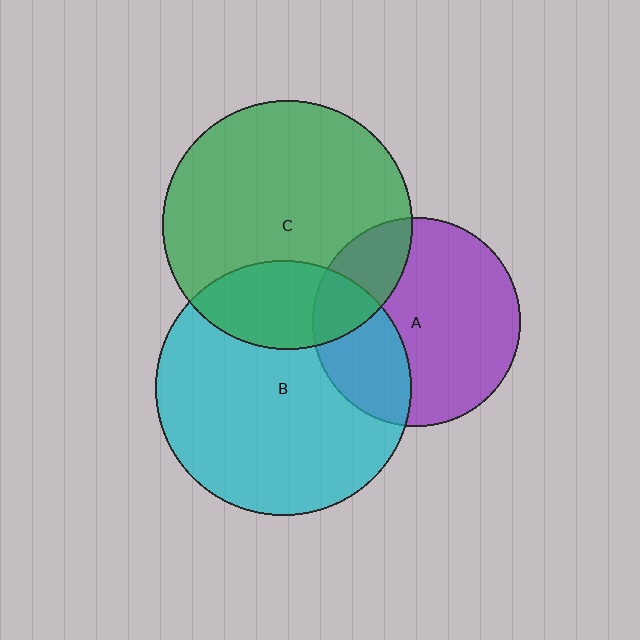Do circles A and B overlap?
Yes.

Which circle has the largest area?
Circle B (cyan).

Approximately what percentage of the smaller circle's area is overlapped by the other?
Approximately 30%.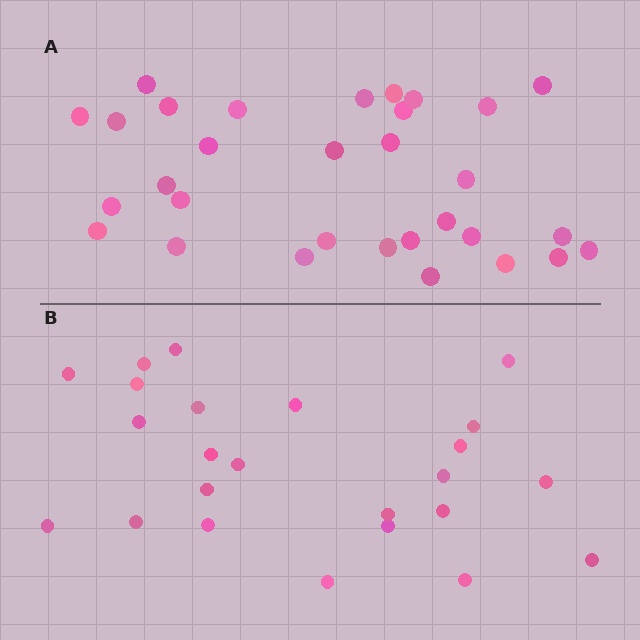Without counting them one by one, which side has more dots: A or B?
Region A (the top region) has more dots.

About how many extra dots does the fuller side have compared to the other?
Region A has roughly 8 or so more dots than region B.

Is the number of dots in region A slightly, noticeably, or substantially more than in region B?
Region A has noticeably more, but not dramatically so. The ratio is roughly 1.3 to 1.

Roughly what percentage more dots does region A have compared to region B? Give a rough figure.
About 30% more.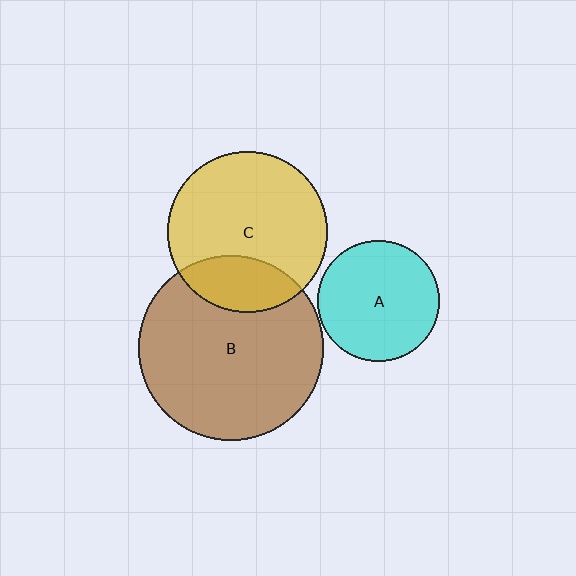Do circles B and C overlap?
Yes.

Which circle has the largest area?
Circle B (brown).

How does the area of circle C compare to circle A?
Approximately 1.8 times.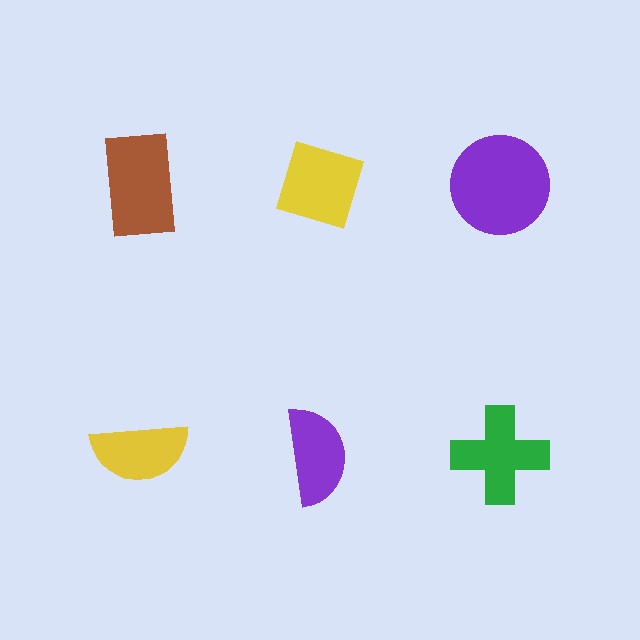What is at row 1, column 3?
A purple circle.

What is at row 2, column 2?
A purple semicircle.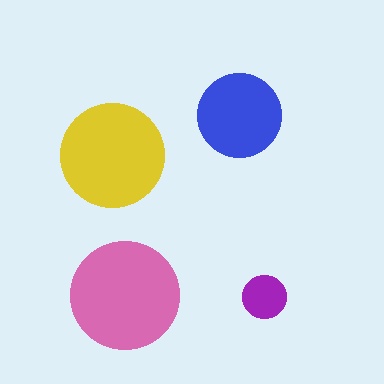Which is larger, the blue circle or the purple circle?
The blue one.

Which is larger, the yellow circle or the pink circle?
The pink one.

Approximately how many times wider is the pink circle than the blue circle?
About 1.5 times wider.